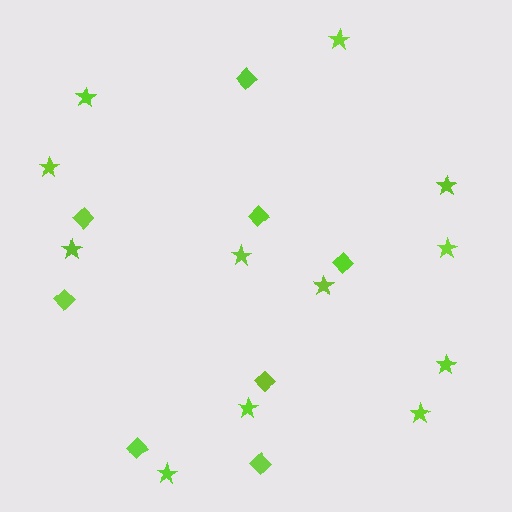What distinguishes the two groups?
There are 2 groups: one group of stars (12) and one group of diamonds (8).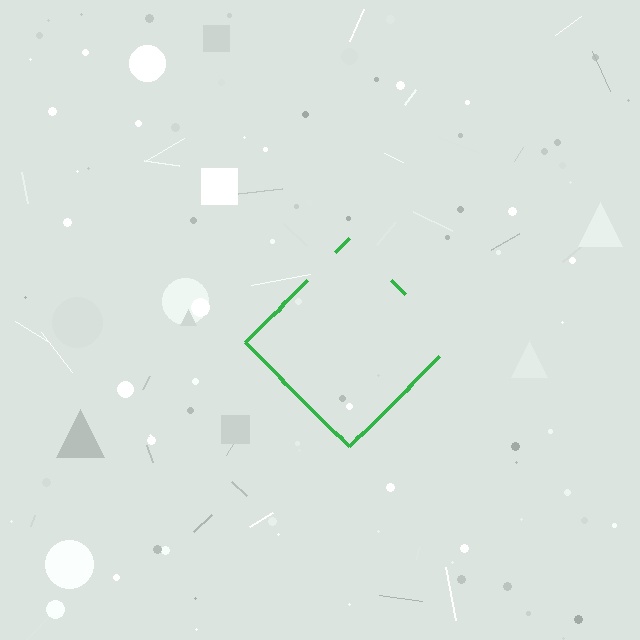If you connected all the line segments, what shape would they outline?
They would outline a diamond.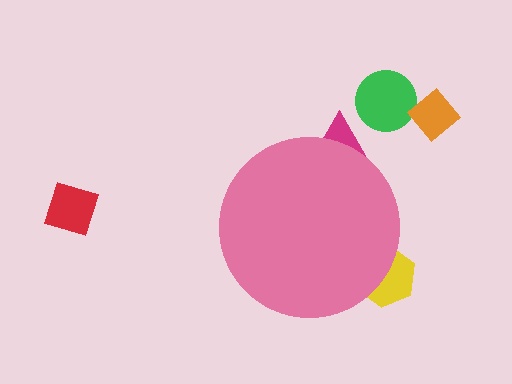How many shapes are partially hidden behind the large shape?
2 shapes are partially hidden.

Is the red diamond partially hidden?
No, the red diamond is fully visible.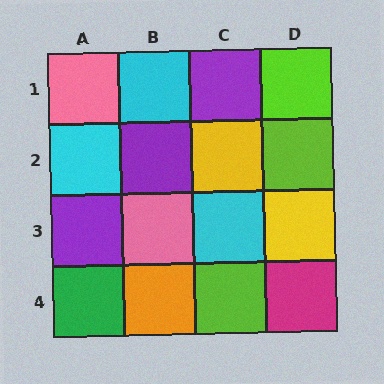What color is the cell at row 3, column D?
Yellow.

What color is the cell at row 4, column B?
Orange.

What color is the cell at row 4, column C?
Lime.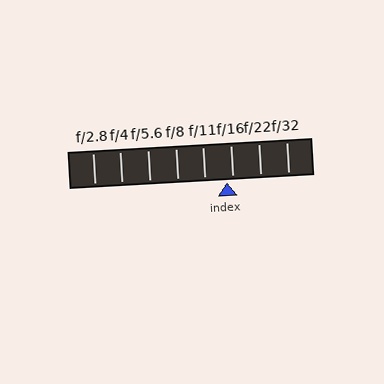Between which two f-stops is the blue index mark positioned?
The index mark is between f/11 and f/16.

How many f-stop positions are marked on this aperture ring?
There are 8 f-stop positions marked.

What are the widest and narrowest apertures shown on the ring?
The widest aperture shown is f/2.8 and the narrowest is f/32.